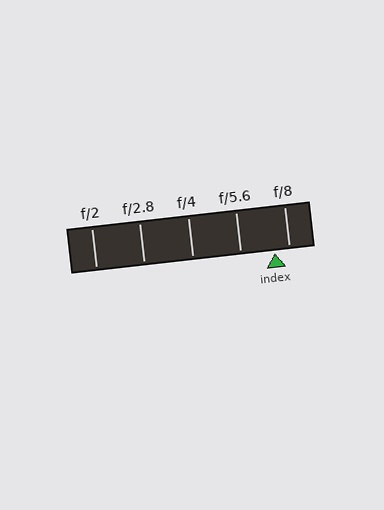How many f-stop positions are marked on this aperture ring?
There are 5 f-stop positions marked.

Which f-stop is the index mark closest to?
The index mark is closest to f/8.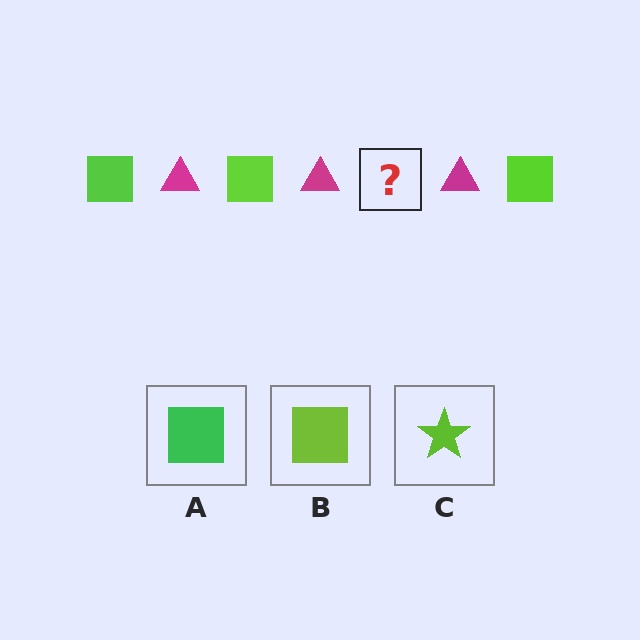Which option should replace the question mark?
Option B.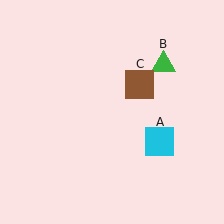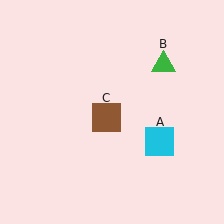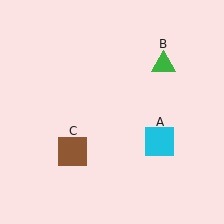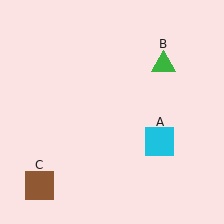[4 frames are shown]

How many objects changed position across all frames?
1 object changed position: brown square (object C).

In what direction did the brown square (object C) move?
The brown square (object C) moved down and to the left.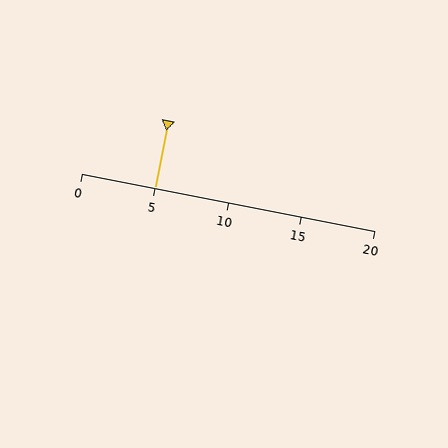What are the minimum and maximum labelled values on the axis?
The axis runs from 0 to 20.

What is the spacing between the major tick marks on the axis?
The major ticks are spaced 5 apart.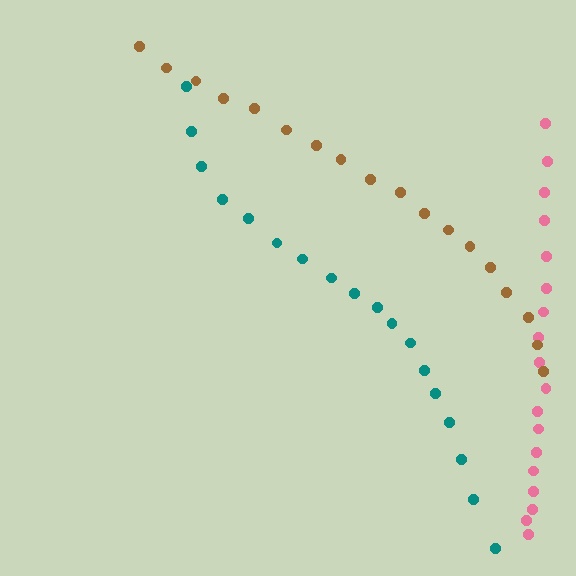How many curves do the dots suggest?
There are 3 distinct paths.